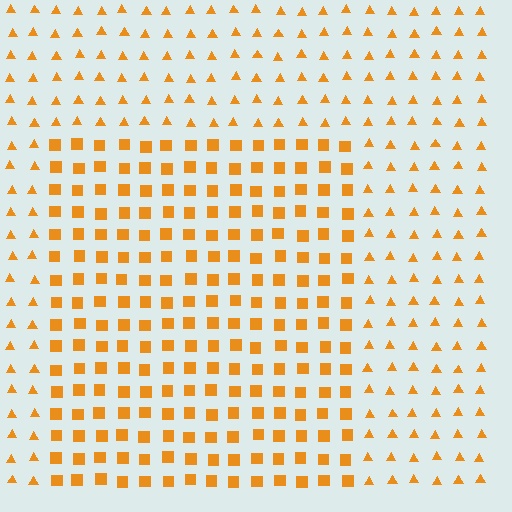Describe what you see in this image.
The image is filled with small orange elements arranged in a uniform grid. A rectangle-shaped region contains squares, while the surrounding area contains triangles. The boundary is defined purely by the change in element shape.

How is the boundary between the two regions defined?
The boundary is defined by a change in element shape: squares inside vs. triangles outside. All elements share the same color and spacing.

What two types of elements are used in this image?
The image uses squares inside the rectangle region and triangles outside it.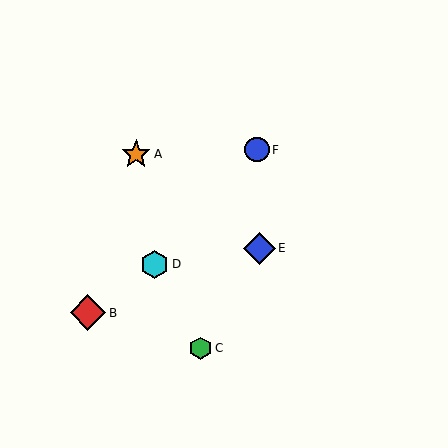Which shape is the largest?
The red diamond (labeled B) is the largest.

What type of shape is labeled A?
Shape A is an orange star.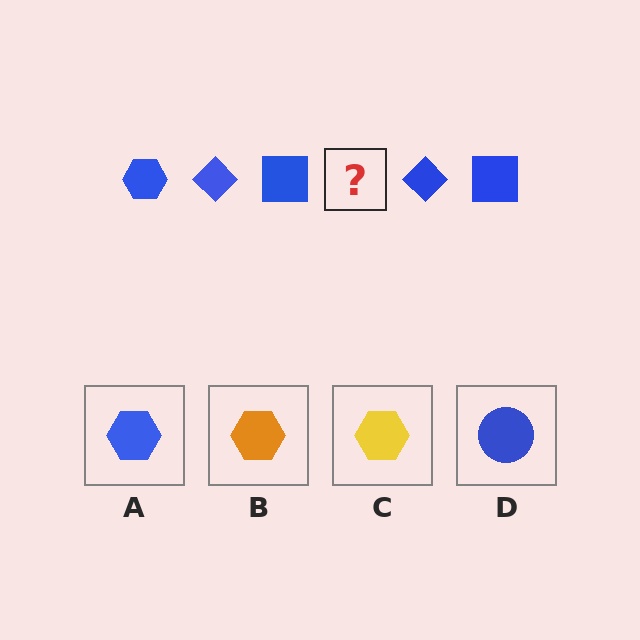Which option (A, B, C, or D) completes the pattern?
A.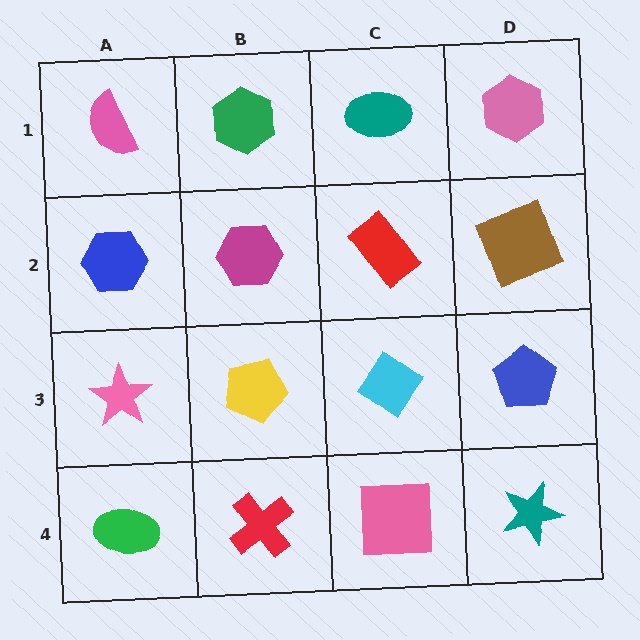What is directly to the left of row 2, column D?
A red rectangle.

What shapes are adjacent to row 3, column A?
A blue hexagon (row 2, column A), a green ellipse (row 4, column A), a yellow pentagon (row 3, column B).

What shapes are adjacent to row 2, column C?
A teal ellipse (row 1, column C), a cyan diamond (row 3, column C), a magenta hexagon (row 2, column B), a brown square (row 2, column D).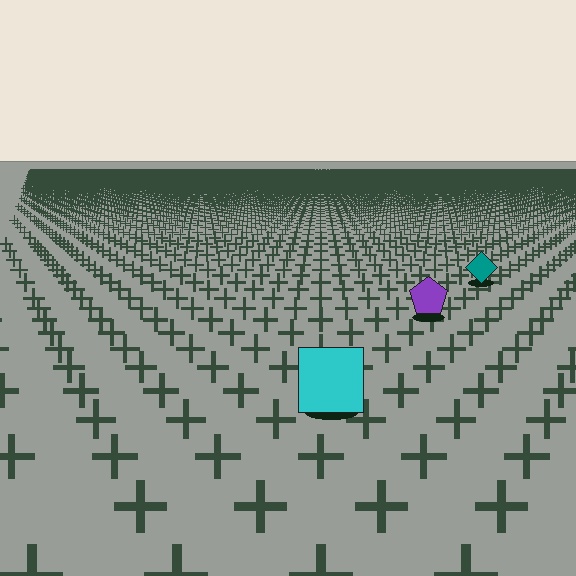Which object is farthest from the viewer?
The teal diamond is farthest from the viewer. It appears smaller and the ground texture around it is denser.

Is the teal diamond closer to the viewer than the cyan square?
No. The cyan square is closer — you can tell from the texture gradient: the ground texture is coarser near it.